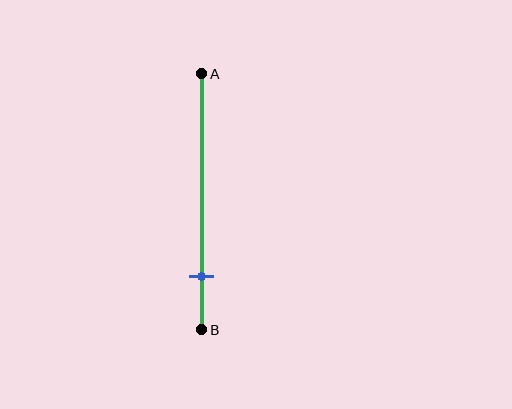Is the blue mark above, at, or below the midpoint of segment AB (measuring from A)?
The blue mark is below the midpoint of segment AB.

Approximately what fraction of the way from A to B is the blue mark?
The blue mark is approximately 80% of the way from A to B.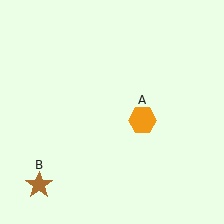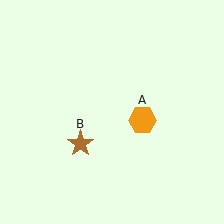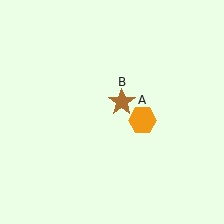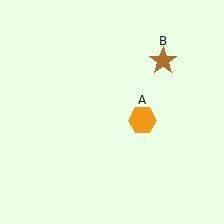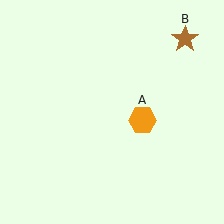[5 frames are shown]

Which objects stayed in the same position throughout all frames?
Orange hexagon (object A) remained stationary.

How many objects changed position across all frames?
1 object changed position: brown star (object B).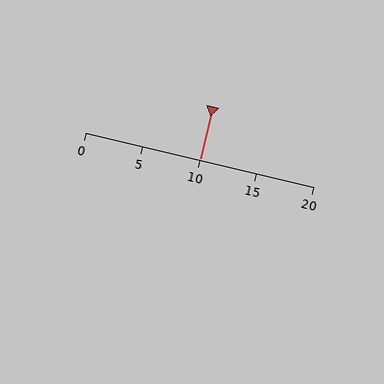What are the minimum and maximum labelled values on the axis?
The axis runs from 0 to 20.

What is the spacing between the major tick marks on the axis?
The major ticks are spaced 5 apart.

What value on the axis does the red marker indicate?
The marker indicates approximately 10.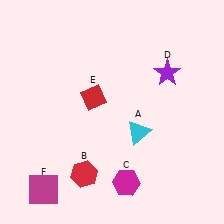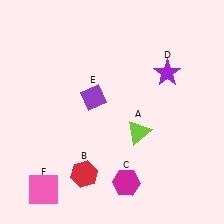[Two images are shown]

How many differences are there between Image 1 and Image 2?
There are 3 differences between the two images.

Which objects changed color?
A changed from cyan to lime. E changed from red to purple. F changed from magenta to pink.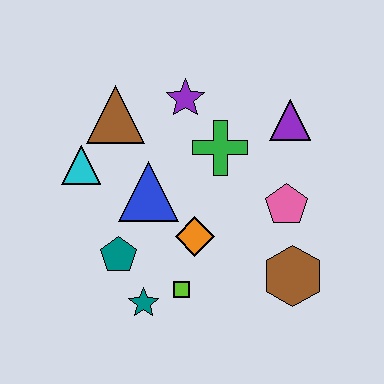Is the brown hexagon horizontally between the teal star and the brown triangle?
No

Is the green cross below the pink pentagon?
No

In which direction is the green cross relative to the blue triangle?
The green cross is to the right of the blue triangle.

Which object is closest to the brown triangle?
The cyan triangle is closest to the brown triangle.